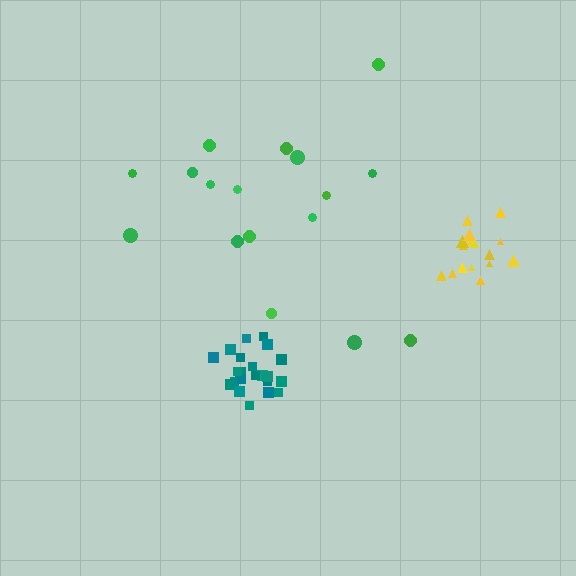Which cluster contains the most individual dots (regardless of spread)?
Teal (22).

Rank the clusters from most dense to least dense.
teal, yellow, green.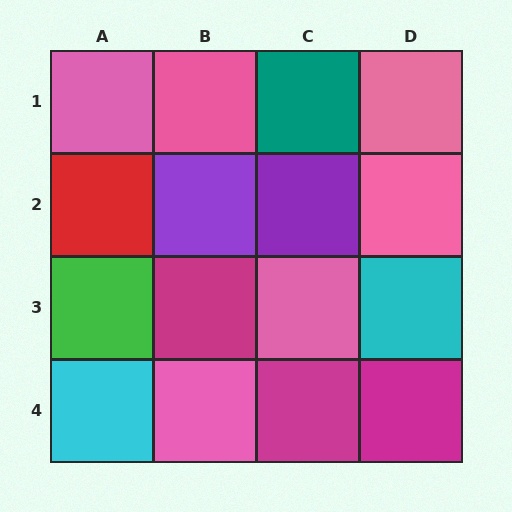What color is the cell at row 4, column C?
Magenta.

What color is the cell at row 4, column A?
Cyan.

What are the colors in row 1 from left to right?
Pink, pink, teal, pink.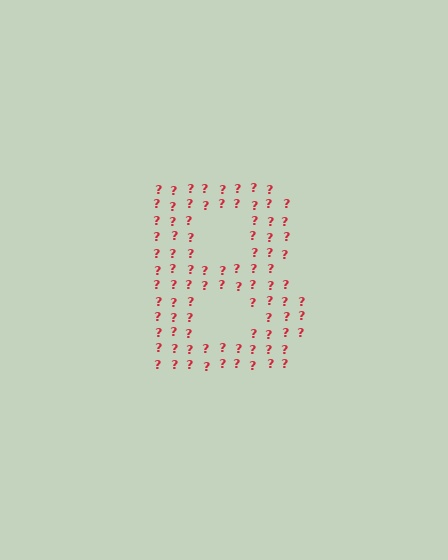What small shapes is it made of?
It is made of small question marks.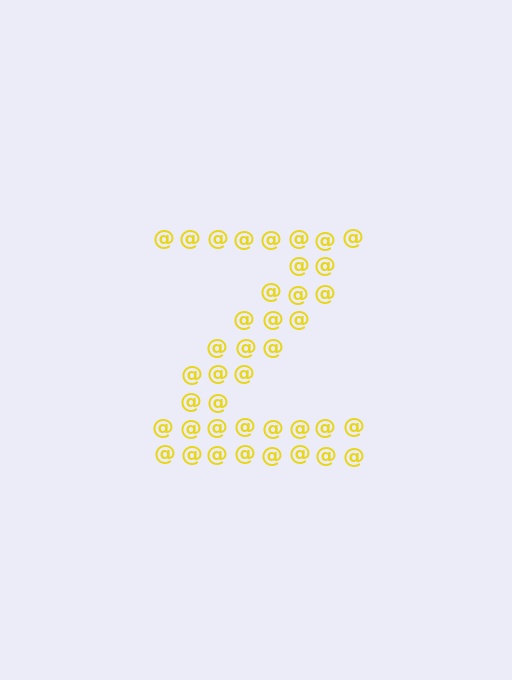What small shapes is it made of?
It is made of small at signs.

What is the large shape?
The large shape is the letter Z.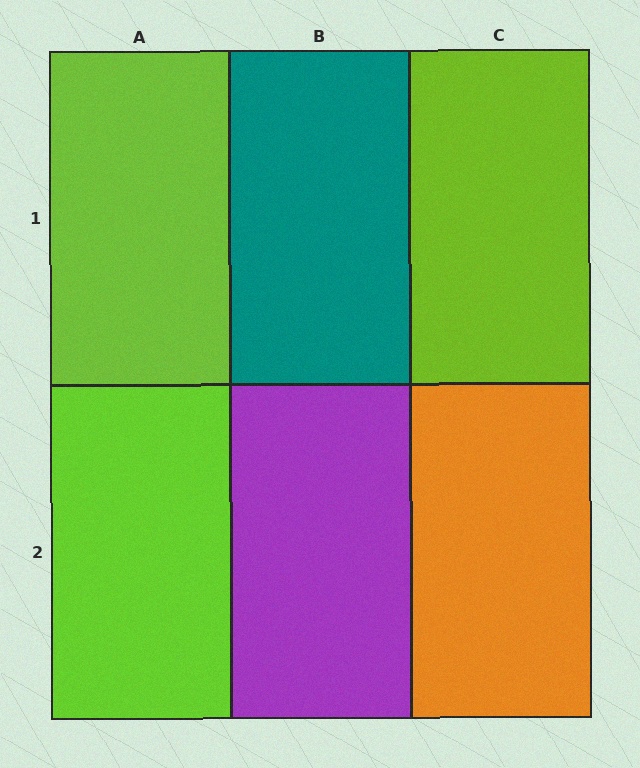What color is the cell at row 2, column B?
Purple.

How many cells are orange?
1 cell is orange.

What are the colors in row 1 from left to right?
Lime, teal, lime.